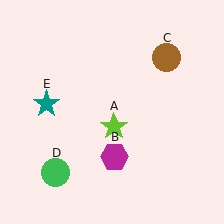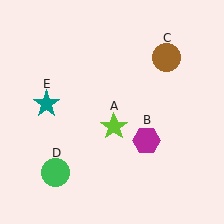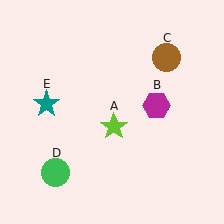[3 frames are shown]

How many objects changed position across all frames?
1 object changed position: magenta hexagon (object B).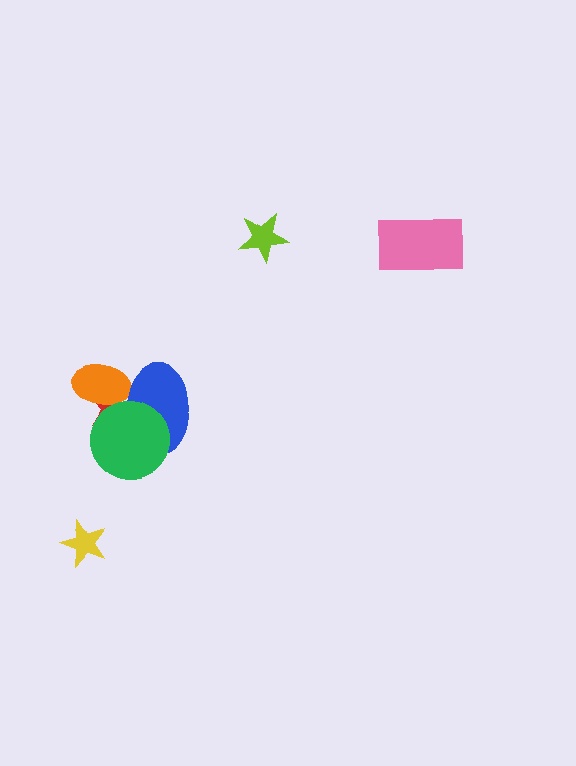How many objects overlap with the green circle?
3 objects overlap with the green circle.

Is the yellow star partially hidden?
No, no other shape covers it.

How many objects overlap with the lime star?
0 objects overlap with the lime star.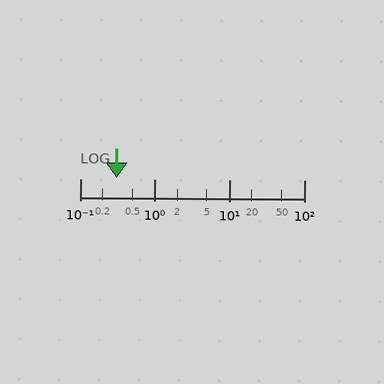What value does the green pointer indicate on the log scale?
The pointer indicates approximately 0.31.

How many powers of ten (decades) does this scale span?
The scale spans 3 decades, from 0.1 to 100.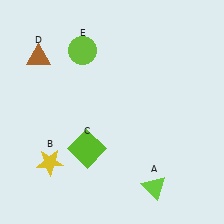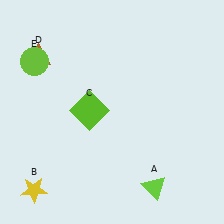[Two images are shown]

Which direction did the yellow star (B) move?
The yellow star (B) moved down.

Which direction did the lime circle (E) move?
The lime circle (E) moved left.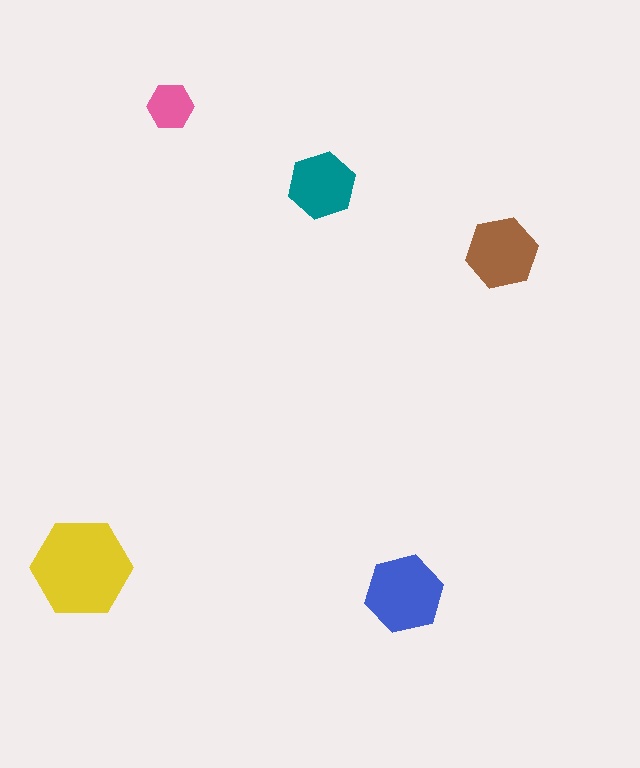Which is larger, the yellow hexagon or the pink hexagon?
The yellow one.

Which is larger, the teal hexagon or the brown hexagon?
The brown one.